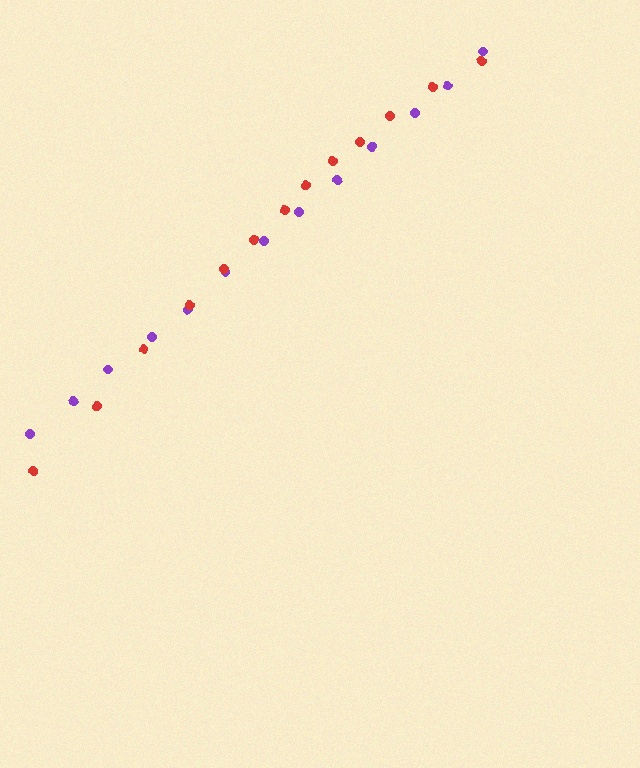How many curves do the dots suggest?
There are 2 distinct paths.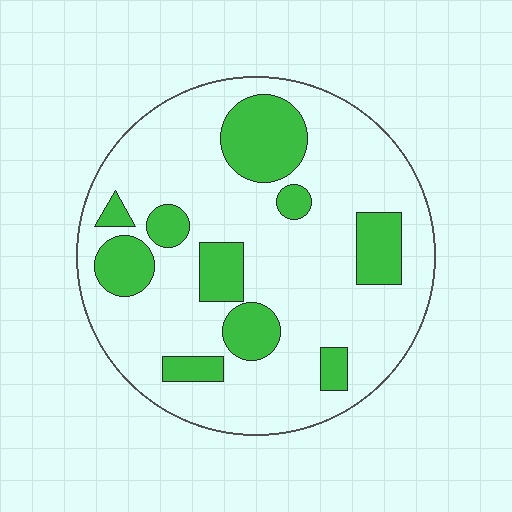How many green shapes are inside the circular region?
10.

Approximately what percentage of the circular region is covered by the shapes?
Approximately 25%.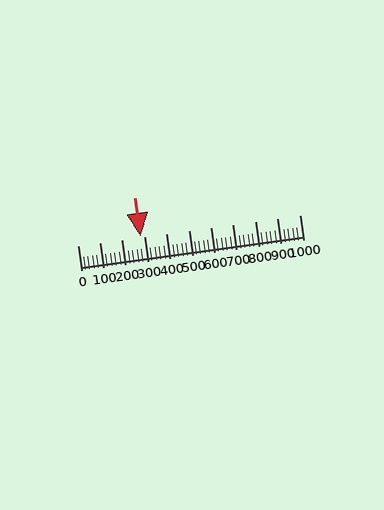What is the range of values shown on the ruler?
The ruler shows values from 0 to 1000.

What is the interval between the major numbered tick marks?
The major tick marks are spaced 100 units apart.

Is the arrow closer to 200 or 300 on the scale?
The arrow is closer to 300.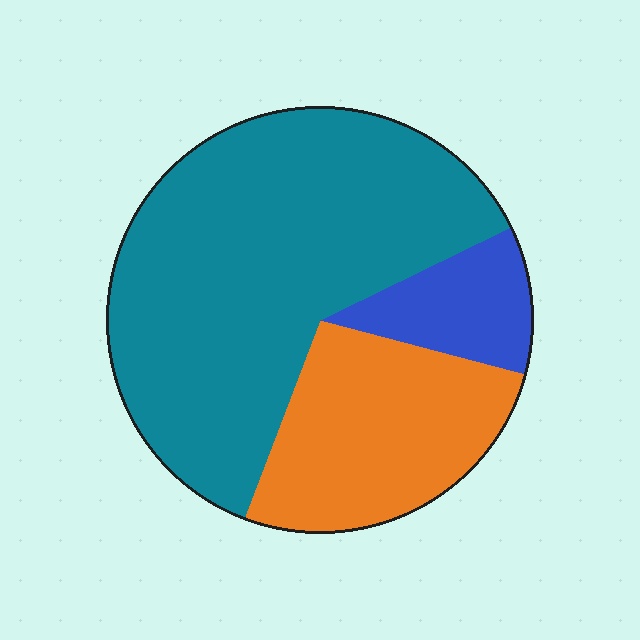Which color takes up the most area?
Teal, at roughly 60%.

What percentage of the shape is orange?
Orange takes up about one quarter (1/4) of the shape.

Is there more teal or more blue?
Teal.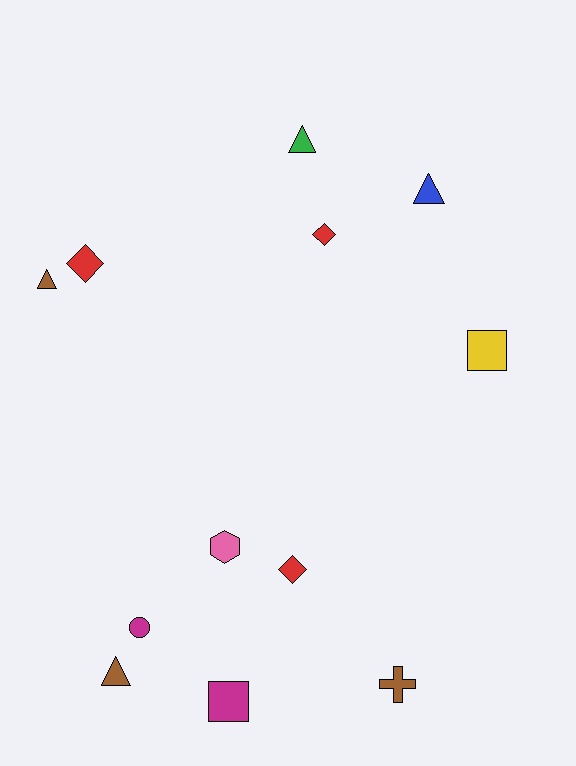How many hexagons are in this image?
There is 1 hexagon.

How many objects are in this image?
There are 12 objects.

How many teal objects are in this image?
There are no teal objects.